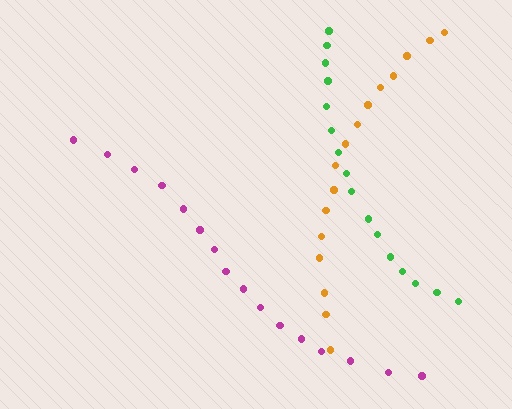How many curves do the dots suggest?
There are 3 distinct paths.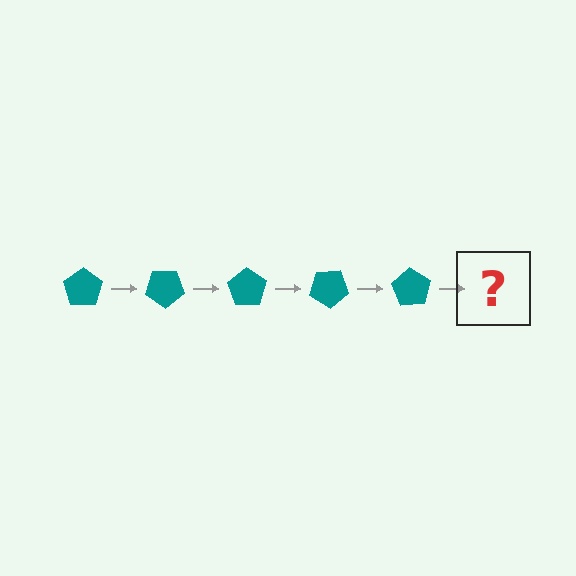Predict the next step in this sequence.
The next step is a teal pentagon rotated 175 degrees.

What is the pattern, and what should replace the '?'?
The pattern is that the pentagon rotates 35 degrees each step. The '?' should be a teal pentagon rotated 175 degrees.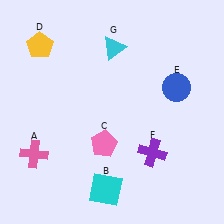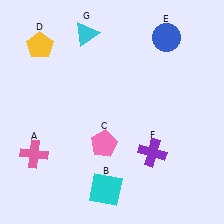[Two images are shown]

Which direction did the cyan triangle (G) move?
The cyan triangle (G) moved left.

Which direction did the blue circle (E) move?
The blue circle (E) moved up.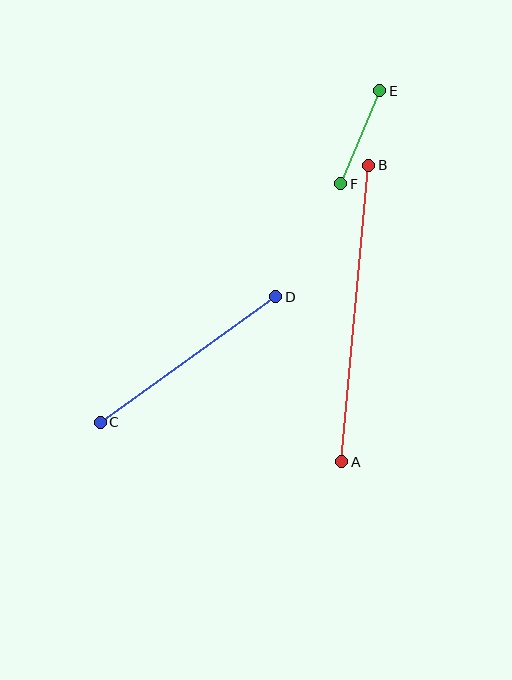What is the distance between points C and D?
The distance is approximately 216 pixels.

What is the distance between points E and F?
The distance is approximately 101 pixels.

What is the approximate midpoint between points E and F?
The midpoint is at approximately (360, 137) pixels.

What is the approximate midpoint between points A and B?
The midpoint is at approximately (355, 313) pixels.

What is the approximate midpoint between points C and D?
The midpoint is at approximately (188, 360) pixels.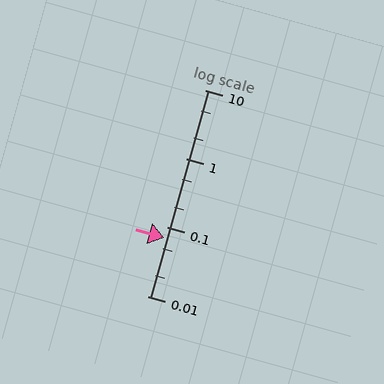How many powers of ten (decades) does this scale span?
The scale spans 3 decades, from 0.01 to 10.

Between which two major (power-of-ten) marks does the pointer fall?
The pointer is between 0.01 and 0.1.